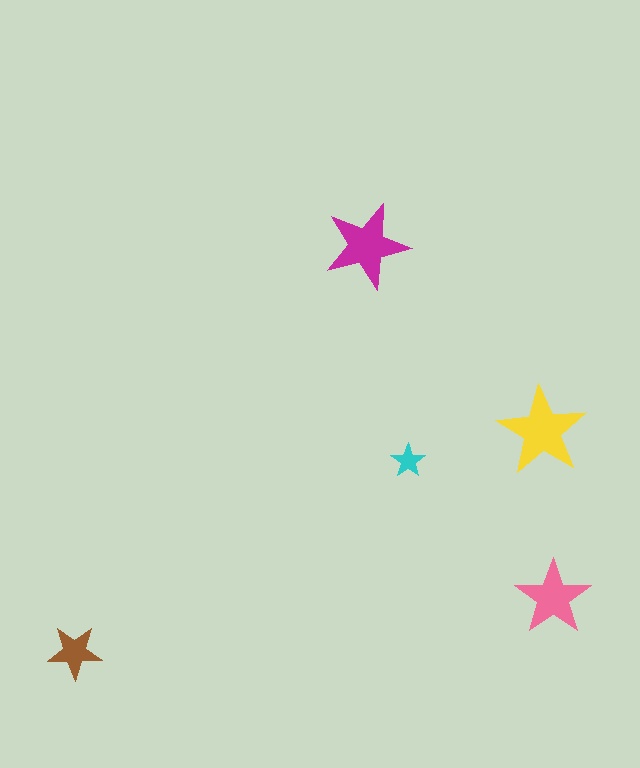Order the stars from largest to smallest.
the yellow one, the magenta one, the pink one, the brown one, the cyan one.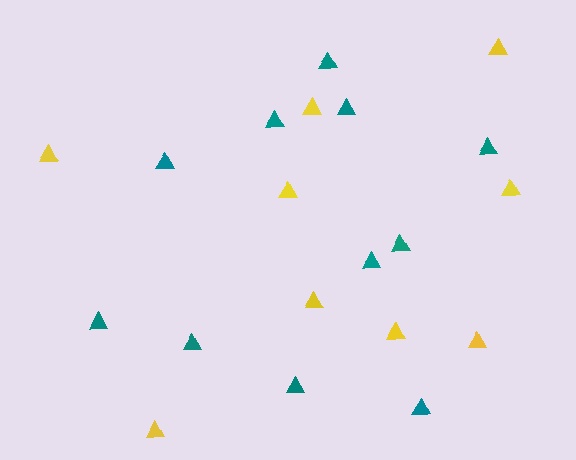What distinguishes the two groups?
There are 2 groups: one group of teal triangles (11) and one group of yellow triangles (9).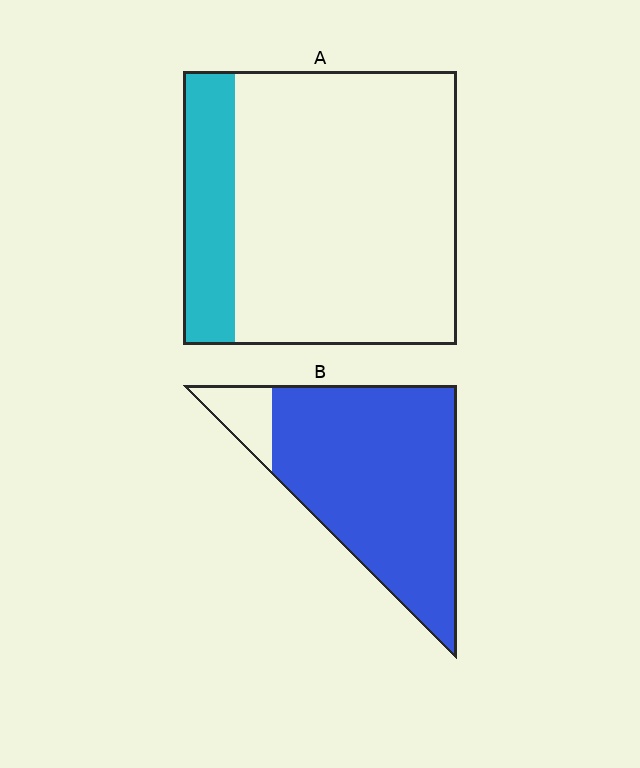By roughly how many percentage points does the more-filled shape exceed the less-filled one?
By roughly 70 percentage points (B over A).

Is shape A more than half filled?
No.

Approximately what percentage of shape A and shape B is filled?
A is approximately 20% and B is approximately 90%.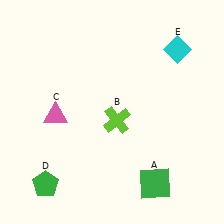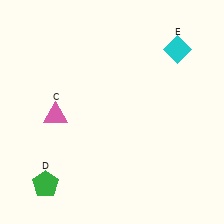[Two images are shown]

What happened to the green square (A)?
The green square (A) was removed in Image 2. It was in the bottom-right area of Image 1.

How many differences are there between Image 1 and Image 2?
There are 2 differences between the two images.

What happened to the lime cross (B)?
The lime cross (B) was removed in Image 2. It was in the bottom-right area of Image 1.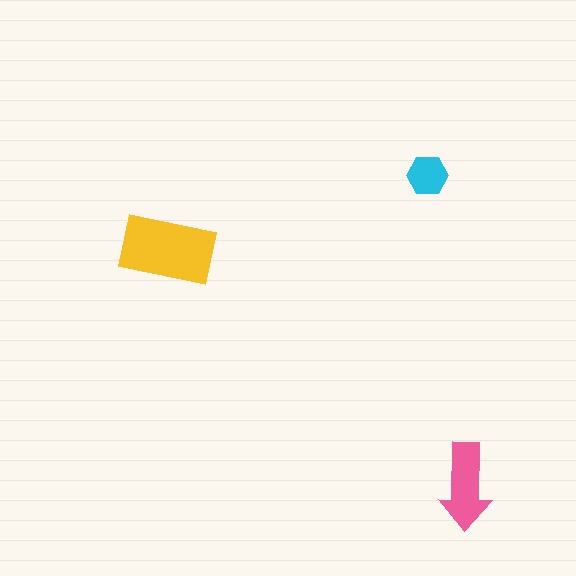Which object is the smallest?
The cyan hexagon.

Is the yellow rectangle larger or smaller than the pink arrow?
Larger.